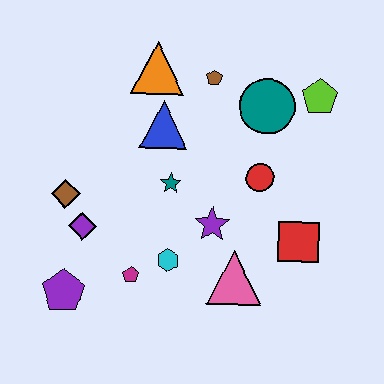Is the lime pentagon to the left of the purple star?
No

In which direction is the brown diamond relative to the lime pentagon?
The brown diamond is to the left of the lime pentagon.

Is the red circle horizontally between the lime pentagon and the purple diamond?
Yes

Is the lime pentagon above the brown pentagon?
No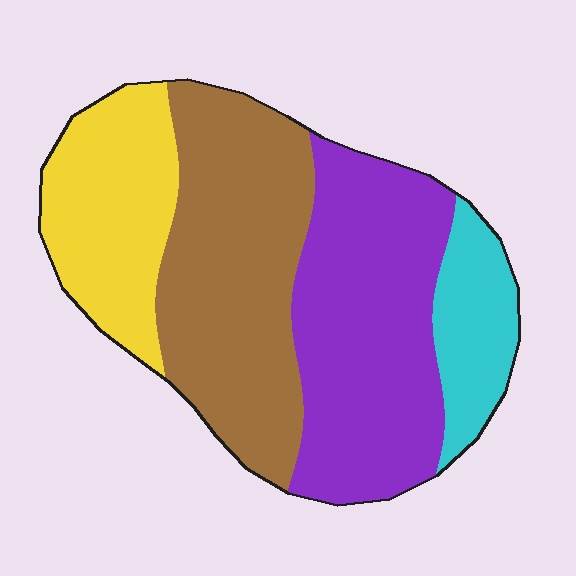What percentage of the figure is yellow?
Yellow takes up about one fifth (1/5) of the figure.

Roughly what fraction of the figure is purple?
Purple takes up between a third and a half of the figure.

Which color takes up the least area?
Cyan, at roughly 10%.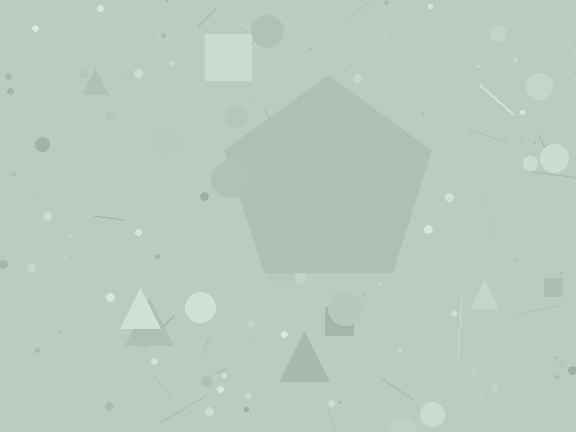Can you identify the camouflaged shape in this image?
The camouflaged shape is a pentagon.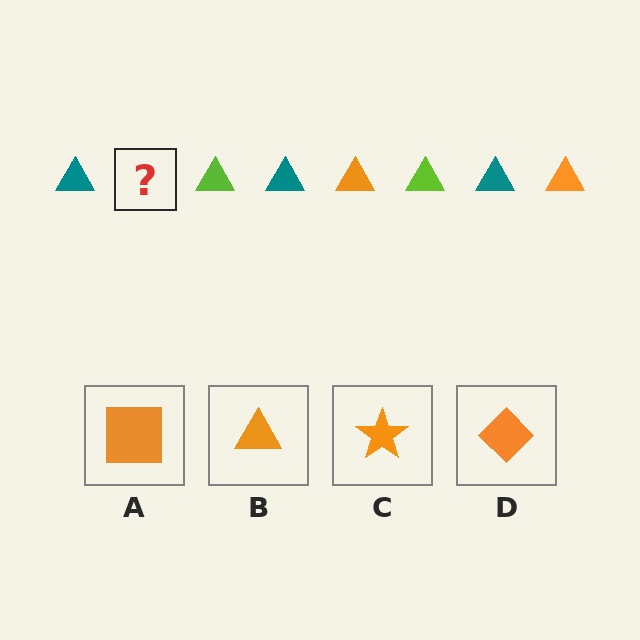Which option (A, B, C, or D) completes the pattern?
B.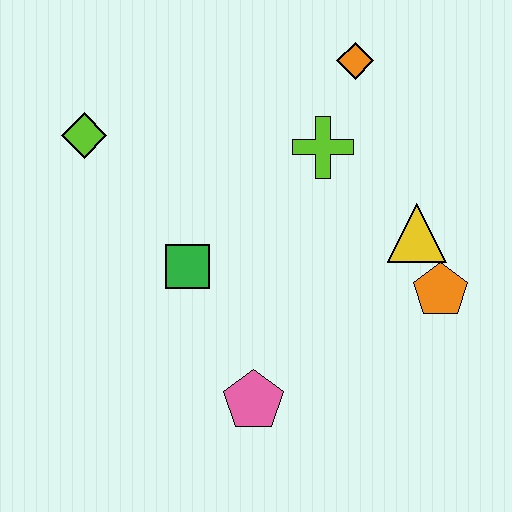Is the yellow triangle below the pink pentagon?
No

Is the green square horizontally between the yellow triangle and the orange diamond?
No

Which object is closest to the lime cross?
The orange diamond is closest to the lime cross.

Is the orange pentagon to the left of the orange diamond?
No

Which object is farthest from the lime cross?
The pink pentagon is farthest from the lime cross.